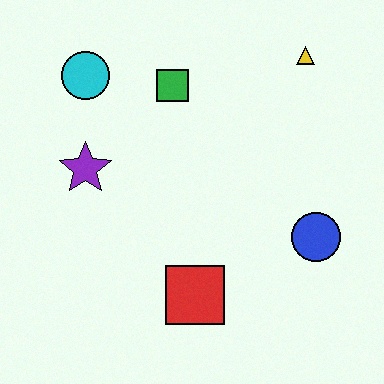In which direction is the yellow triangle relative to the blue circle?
The yellow triangle is above the blue circle.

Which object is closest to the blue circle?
The red square is closest to the blue circle.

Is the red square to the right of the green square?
Yes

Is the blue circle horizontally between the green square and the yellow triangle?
No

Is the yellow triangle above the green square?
Yes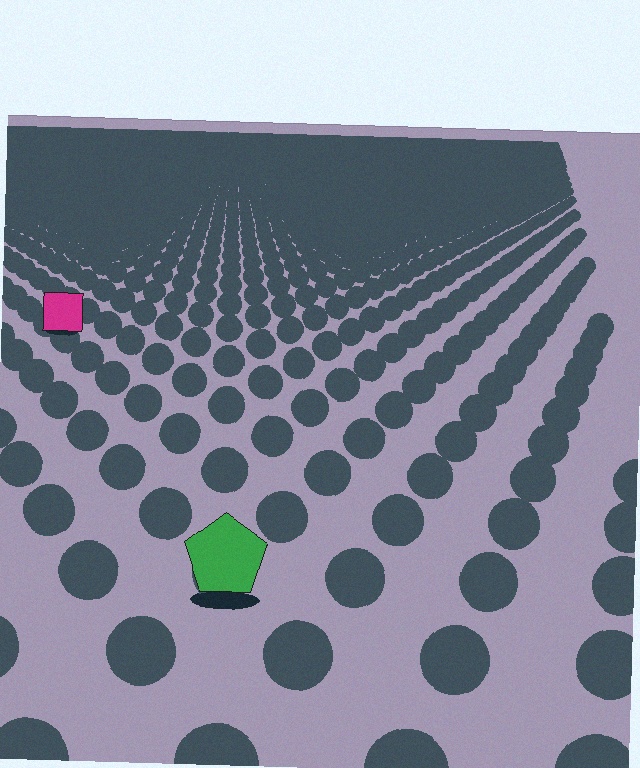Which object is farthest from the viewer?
The magenta square is farthest from the viewer. It appears smaller and the ground texture around it is denser.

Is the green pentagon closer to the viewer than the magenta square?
Yes. The green pentagon is closer — you can tell from the texture gradient: the ground texture is coarser near it.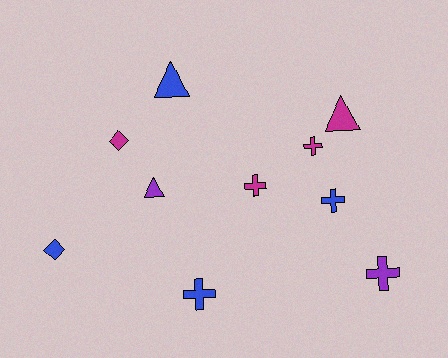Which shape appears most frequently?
Cross, with 5 objects.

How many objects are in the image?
There are 10 objects.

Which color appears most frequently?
Magenta, with 4 objects.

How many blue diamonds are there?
There is 1 blue diamond.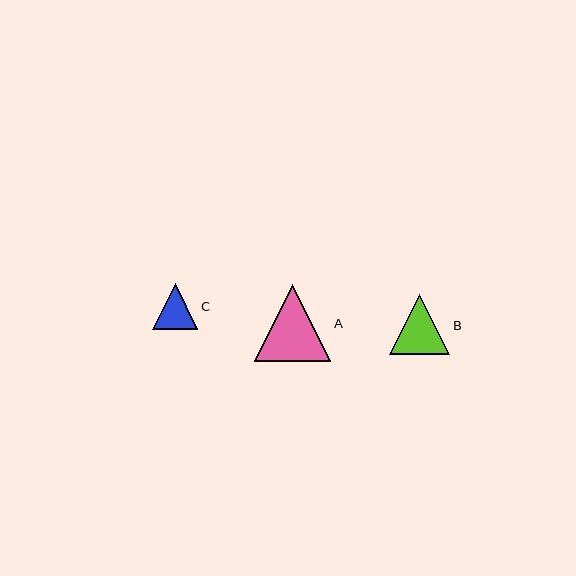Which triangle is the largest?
Triangle A is the largest with a size of approximately 77 pixels.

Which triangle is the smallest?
Triangle C is the smallest with a size of approximately 46 pixels.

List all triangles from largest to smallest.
From largest to smallest: A, B, C.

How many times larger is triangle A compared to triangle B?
Triangle A is approximately 1.3 times the size of triangle B.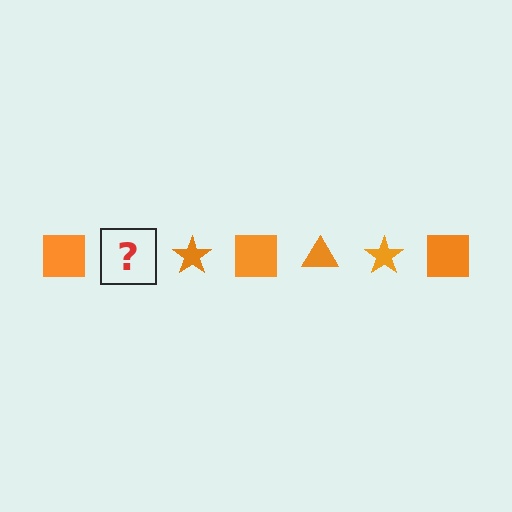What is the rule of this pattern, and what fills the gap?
The rule is that the pattern cycles through square, triangle, star shapes in orange. The gap should be filled with an orange triangle.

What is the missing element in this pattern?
The missing element is an orange triangle.